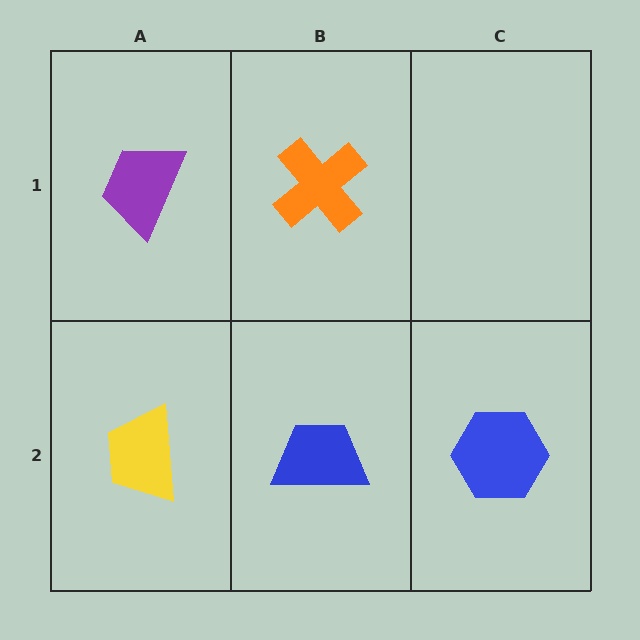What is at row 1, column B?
An orange cross.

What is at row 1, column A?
A purple trapezoid.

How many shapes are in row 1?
2 shapes.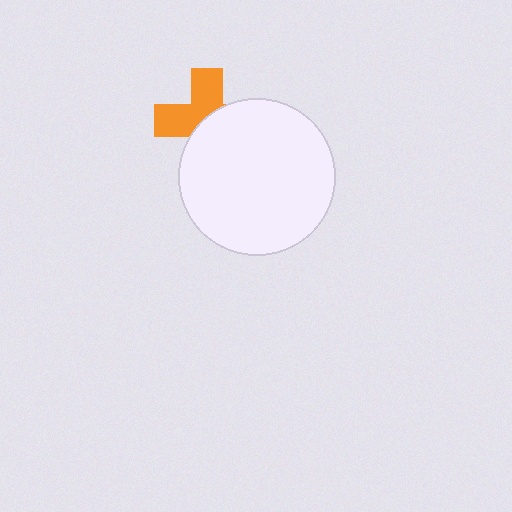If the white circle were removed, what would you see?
You would see the complete orange cross.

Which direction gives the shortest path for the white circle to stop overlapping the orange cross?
Moving toward the lower-right gives the shortest separation.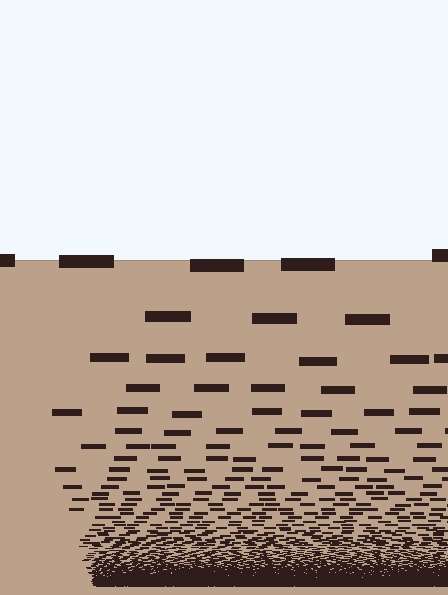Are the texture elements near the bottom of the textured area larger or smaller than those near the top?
Smaller. The gradient is inverted — elements near the bottom are smaller and denser.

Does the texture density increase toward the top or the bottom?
Density increases toward the bottom.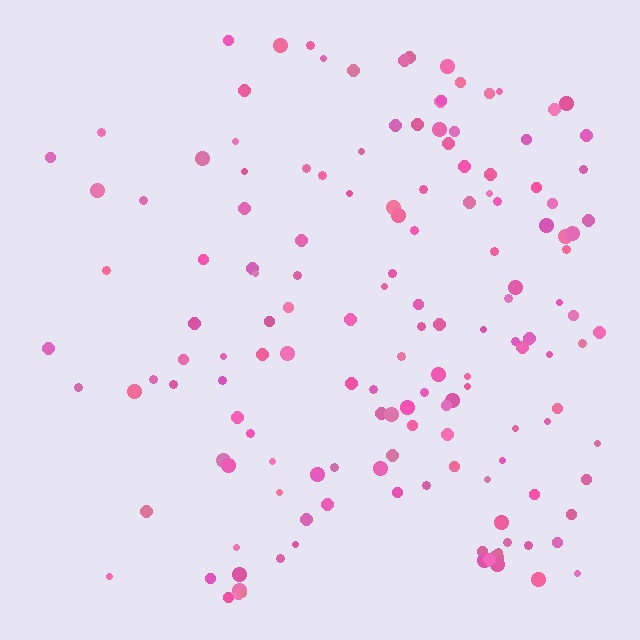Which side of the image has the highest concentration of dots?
The right.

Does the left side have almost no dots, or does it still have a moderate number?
Still a moderate number, just noticeably fewer than the right.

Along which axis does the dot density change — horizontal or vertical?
Horizontal.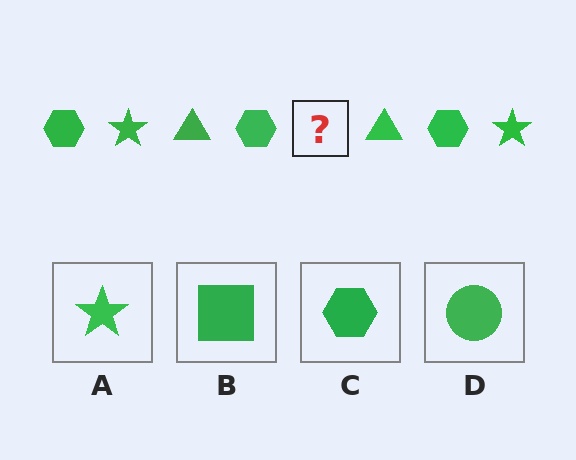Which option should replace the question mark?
Option A.